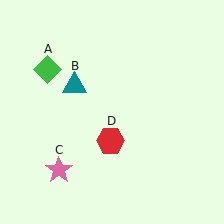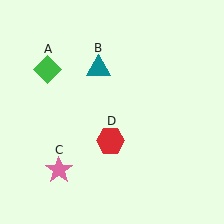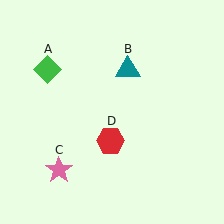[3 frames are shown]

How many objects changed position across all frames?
1 object changed position: teal triangle (object B).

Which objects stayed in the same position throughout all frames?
Green diamond (object A) and pink star (object C) and red hexagon (object D) remained stationary.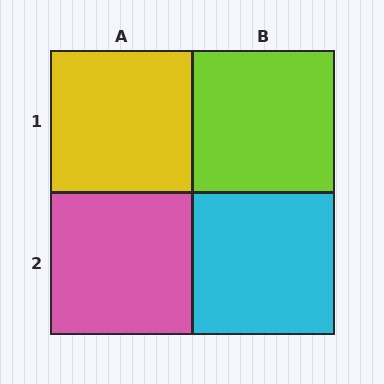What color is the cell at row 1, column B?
Lime.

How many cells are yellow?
1 cell is yellow.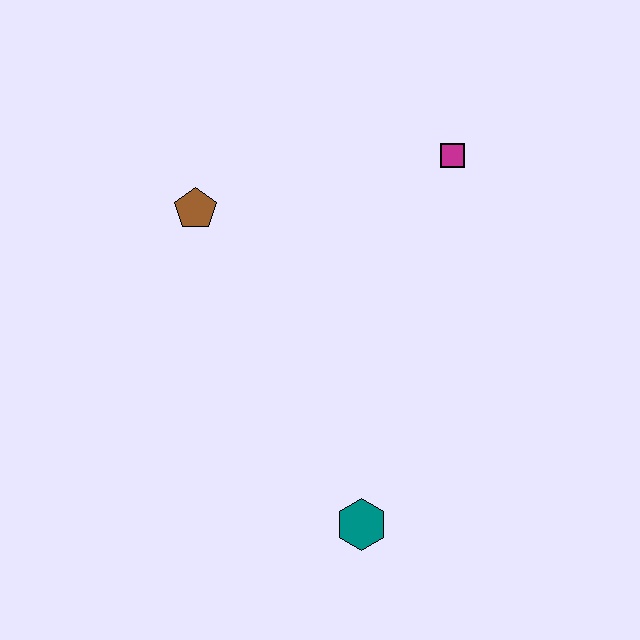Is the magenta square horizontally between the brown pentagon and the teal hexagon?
No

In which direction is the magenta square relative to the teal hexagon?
The magenta square is above the teal hexagon.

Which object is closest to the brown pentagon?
The magenta square is closest to the brown pentagon.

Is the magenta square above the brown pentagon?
Yes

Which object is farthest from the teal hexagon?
The magenta square is farthest from the teal hexagon.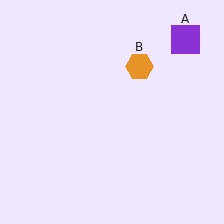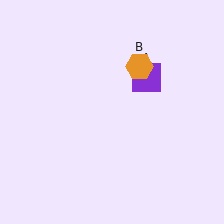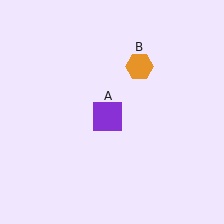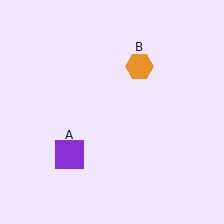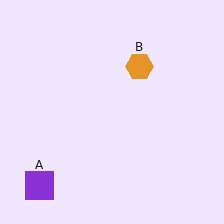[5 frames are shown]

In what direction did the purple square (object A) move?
The purple square (object A) moved down and to the left.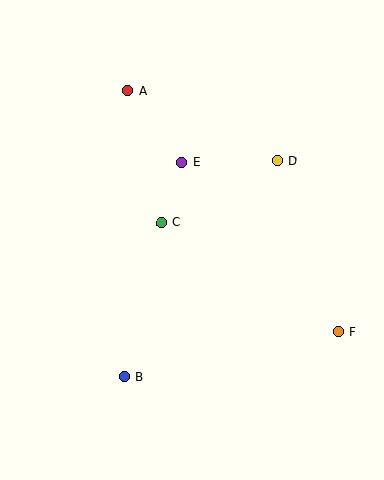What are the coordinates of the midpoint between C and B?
The midpoint between C and B is at (143, 300).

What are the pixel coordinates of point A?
Point A is at (128, 91).